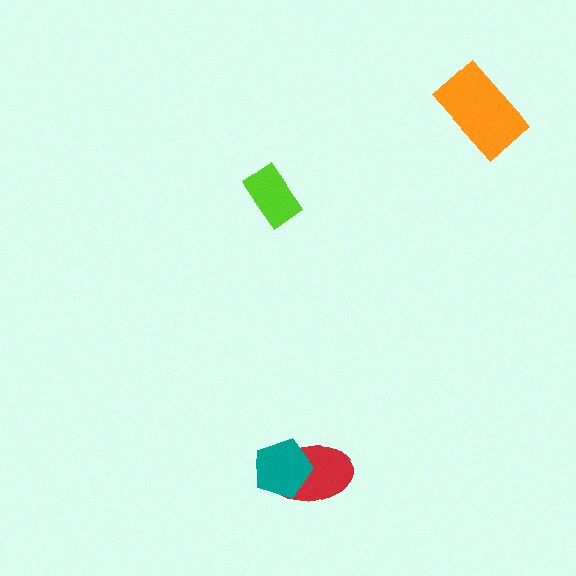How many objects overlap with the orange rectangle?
0 objects overlap with the orange rectangle.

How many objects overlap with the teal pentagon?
1 object overlaps with the teal pentagon.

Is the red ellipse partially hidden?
Yes, it is partially covered by another shape.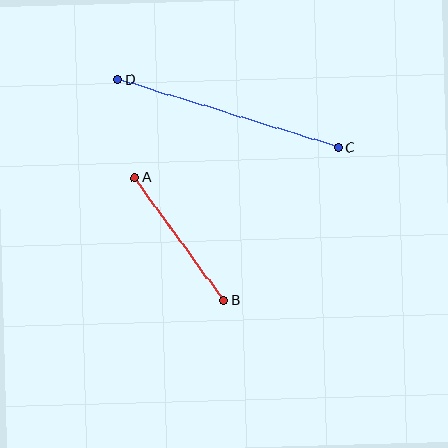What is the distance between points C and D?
The distance is approximately 231 pixels.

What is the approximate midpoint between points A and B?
The midpoint is at approximately (179, 239) pixels.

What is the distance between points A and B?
The distance is approximately 152 pixels.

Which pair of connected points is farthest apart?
Points C and D are farthest apart.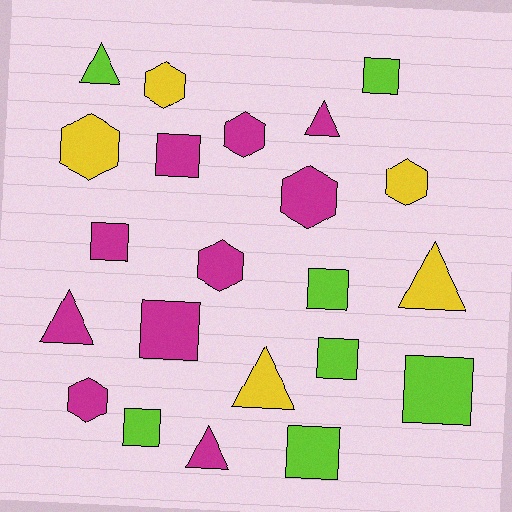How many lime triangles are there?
There is 1 lime triangle.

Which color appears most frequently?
Magenta, with 10 objects.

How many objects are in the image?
There are 22 objects.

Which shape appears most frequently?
Square, with 9 objects.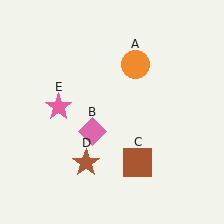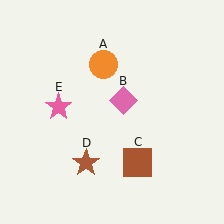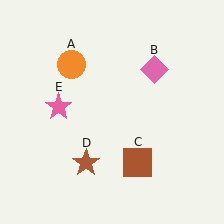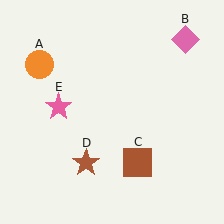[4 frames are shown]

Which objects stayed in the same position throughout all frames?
Brown square (object C) and brown star (object D) and pink star (object E) remained stationary.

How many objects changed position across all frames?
2 objects changed position: orange circle (object A), pink diamond (object B).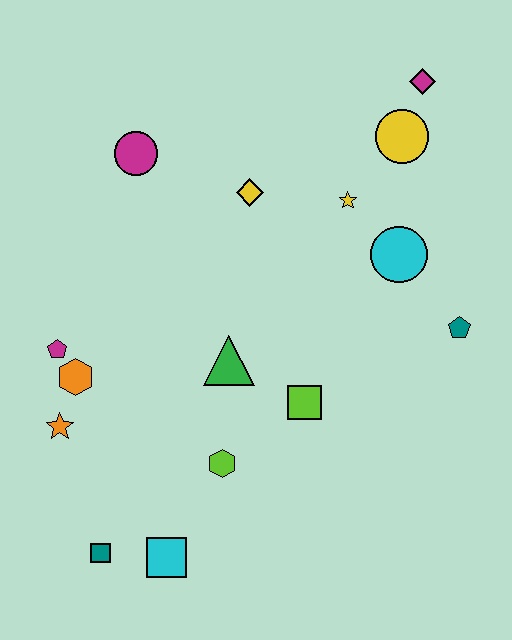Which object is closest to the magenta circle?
The yellow diamond is closest to the magenta circle.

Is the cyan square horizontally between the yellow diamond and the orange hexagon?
Yes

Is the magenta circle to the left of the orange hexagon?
No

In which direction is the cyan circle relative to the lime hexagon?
The cyan circle is above the lime hexagon.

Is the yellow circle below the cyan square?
No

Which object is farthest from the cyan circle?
The teal square is farthest from the cyan circle.